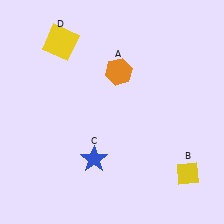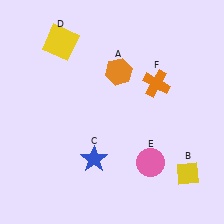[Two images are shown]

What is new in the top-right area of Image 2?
An orange cross (F) was added in the top-right area of Image 2.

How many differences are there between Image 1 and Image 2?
There are 2 differences between the two images.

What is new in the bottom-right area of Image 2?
A pink circle (E) was added in the bottom-right area of Image 2.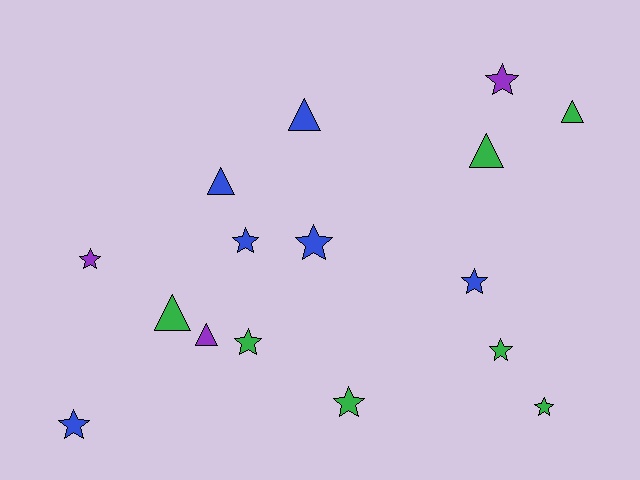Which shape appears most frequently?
Star, with 10 objects.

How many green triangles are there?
There are 3 green triangles.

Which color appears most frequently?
Green, with 7 objects.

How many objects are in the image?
There are 16 objects.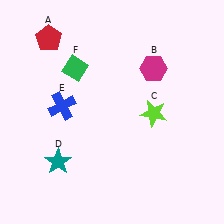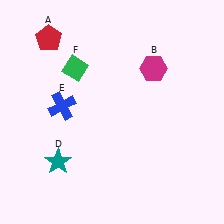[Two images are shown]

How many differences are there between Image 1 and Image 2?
There is 1 difference between the two images.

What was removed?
The lime star (C) was removed in Image 2.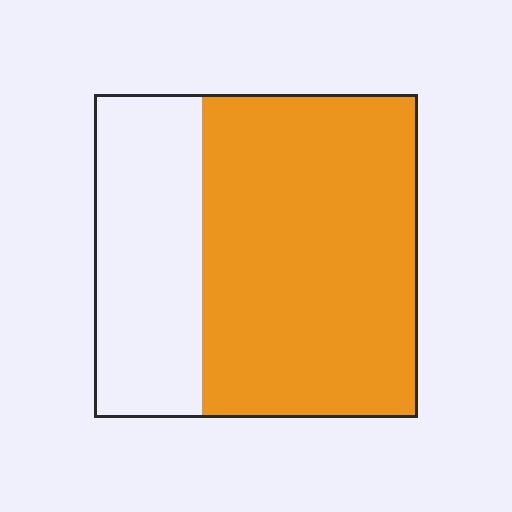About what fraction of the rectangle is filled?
About two thirds (2/3).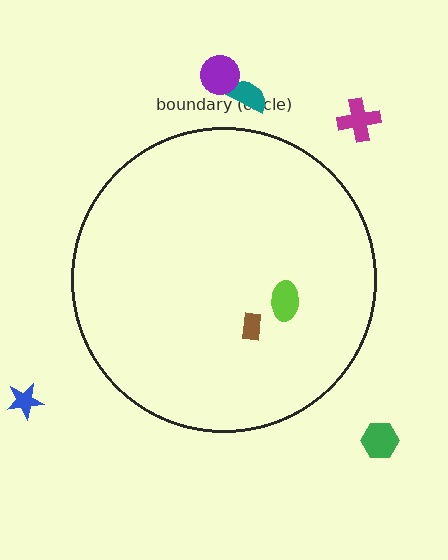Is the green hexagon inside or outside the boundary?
Outside.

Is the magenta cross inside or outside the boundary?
Outside.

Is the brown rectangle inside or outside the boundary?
Inside.